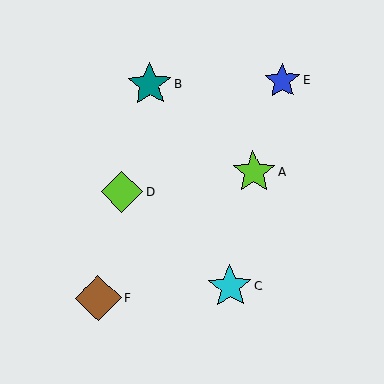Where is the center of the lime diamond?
The center of the lime diamond is at (122, 192).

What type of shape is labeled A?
Shape A is a lime star.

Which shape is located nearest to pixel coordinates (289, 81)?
The blue star (labeled E) at (282, 81) is nearest to that location.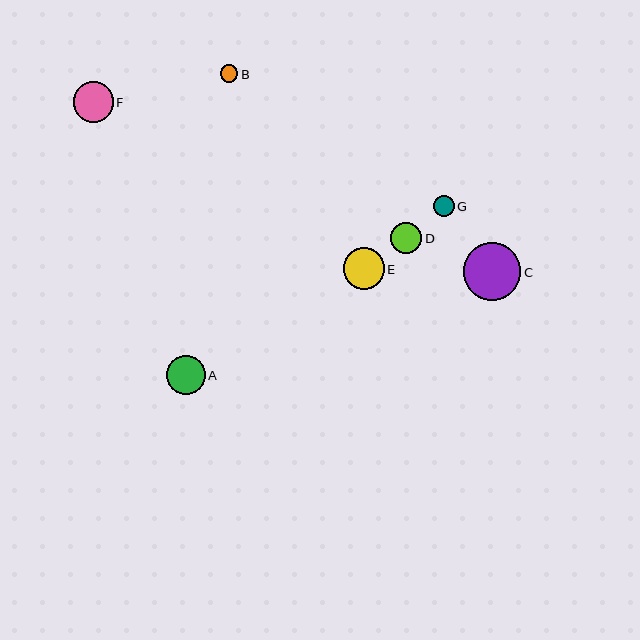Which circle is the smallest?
Circle B is the smallest with a size of approximately 18 pixels.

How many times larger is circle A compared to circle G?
Circle A is approximately 1.8 times the size of circle G.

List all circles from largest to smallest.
From largest to smallest: C, E, F, A, D, G, B.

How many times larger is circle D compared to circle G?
Circle D is approximately 1.5 times the size of circle G.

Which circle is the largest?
Circle C is the largest with a size of approximately 58 pixels.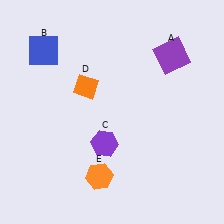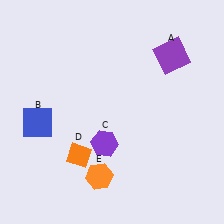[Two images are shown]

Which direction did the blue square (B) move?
The blue square (B) moved down.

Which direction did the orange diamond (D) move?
The orange diamond (D) moved down.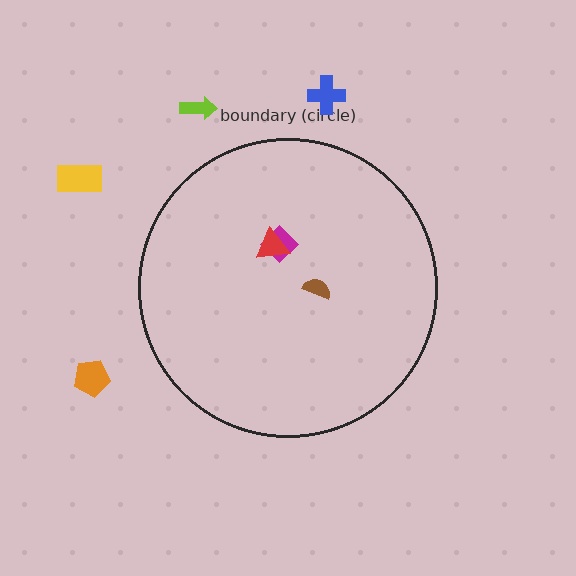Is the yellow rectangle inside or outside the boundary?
Outside.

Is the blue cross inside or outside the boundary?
Outside.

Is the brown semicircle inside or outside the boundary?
Inside.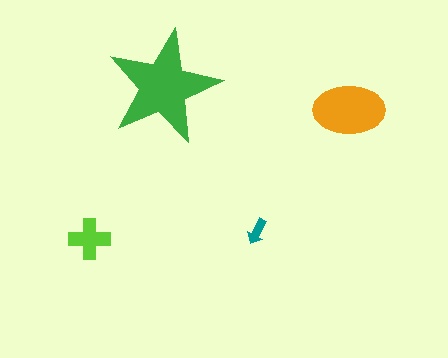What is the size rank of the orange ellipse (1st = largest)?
2nd.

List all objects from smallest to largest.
The teal arrow, the lime cross, the orange ellipse, the green star.